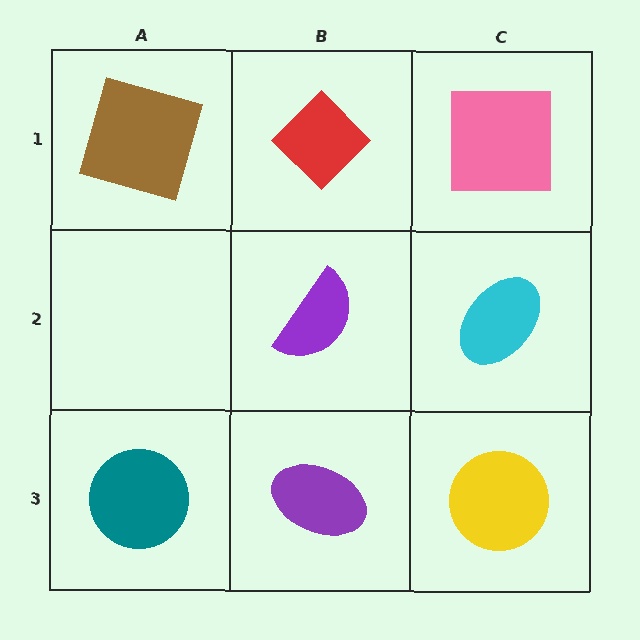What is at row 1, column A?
A brown square.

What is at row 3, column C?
A yellow circle.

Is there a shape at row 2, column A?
No, that cell is empty.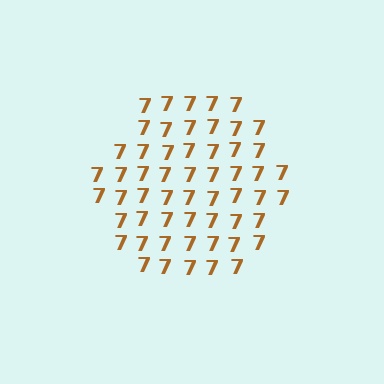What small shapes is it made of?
It is made of small digit 7's.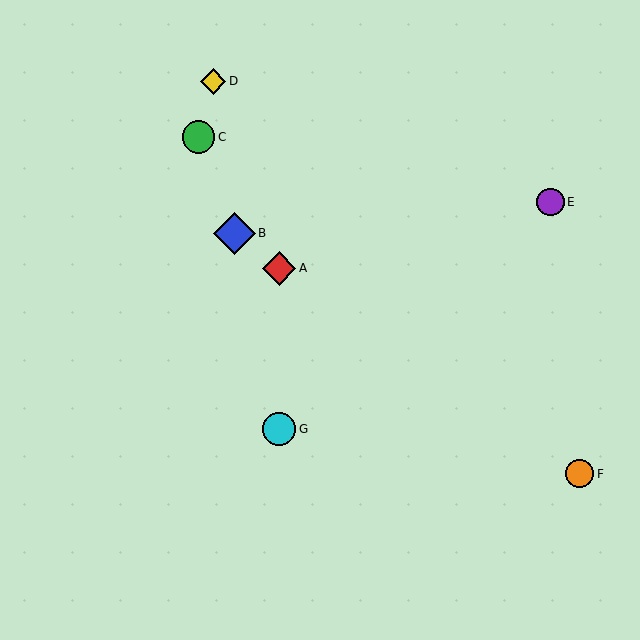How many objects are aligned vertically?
2 objects (A, G) are aligned vertically.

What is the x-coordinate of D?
Object D is at x≈213.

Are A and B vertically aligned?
No, A is at x≈279 and B is at x≈234.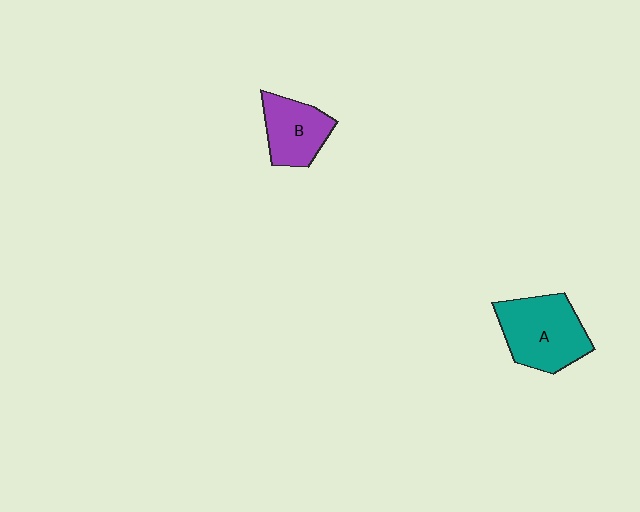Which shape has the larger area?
Shape A (teal).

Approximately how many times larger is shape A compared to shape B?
Approximately 1.4 times.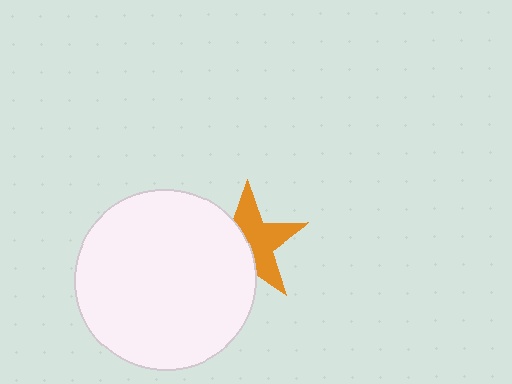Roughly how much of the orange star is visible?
About half of it is visible (roughly 55%).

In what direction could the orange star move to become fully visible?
The orange star could move right. That would shift it out from behind the white circle entirely.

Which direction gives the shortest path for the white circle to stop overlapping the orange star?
Moving left gives the shortest separation.